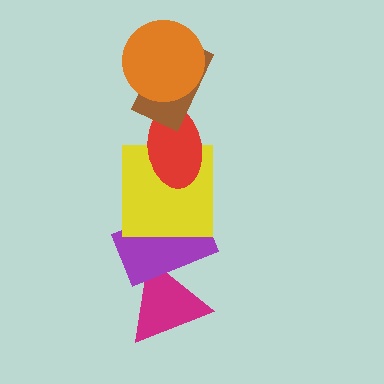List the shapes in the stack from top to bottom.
From top to bottom: the orange circle, the brown rectangle, the red ellipse, the yellow square, the purple rectangle, the magenta triangle.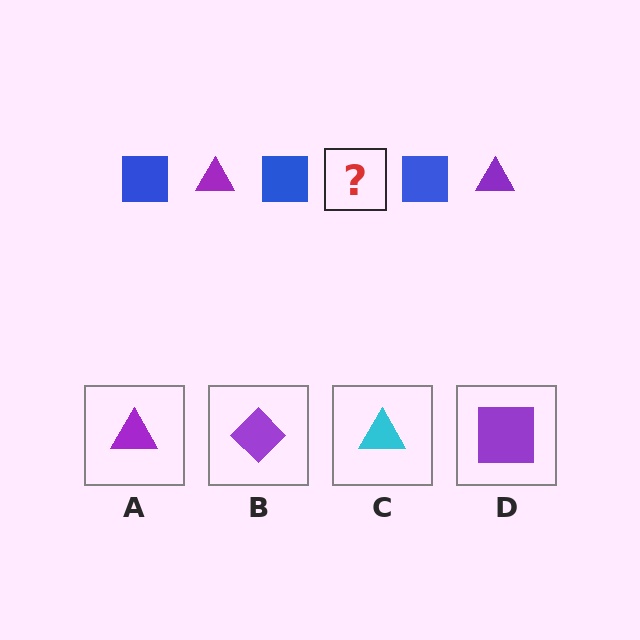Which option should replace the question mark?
Option A.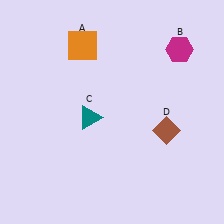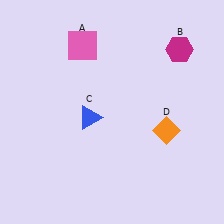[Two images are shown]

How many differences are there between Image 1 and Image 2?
There are 3 differences between the two images.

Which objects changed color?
A changed from orange to pink. C changed from teal to blue. D changed from brown to orange.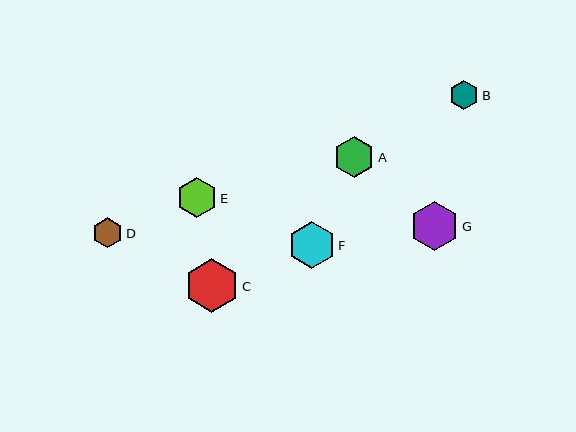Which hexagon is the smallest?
Hexagon B is the smallest with a size of approximately 29 pixels.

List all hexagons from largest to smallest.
From largest to smallest: C, G, F, A, E, D, B.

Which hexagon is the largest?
Hexagon C is the largest with a size of approximately 54 pixels.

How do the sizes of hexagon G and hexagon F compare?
Hexagon G and hexagon F are approximately the same size.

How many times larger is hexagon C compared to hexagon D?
Hexagon C is approximately 1.8 times the size of hexagon D.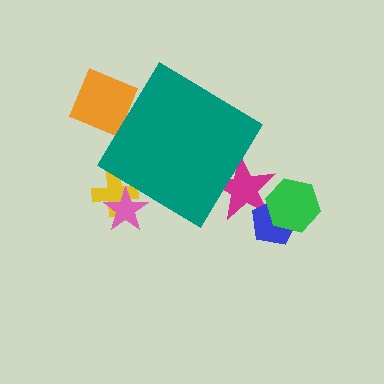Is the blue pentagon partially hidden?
No, the blue pentagon is fully visible.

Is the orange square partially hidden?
Yes, the orange square is partially hidden behind the teal diamond.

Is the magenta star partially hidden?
Yes, the magenta star is partially hidden behind the teal diamond.